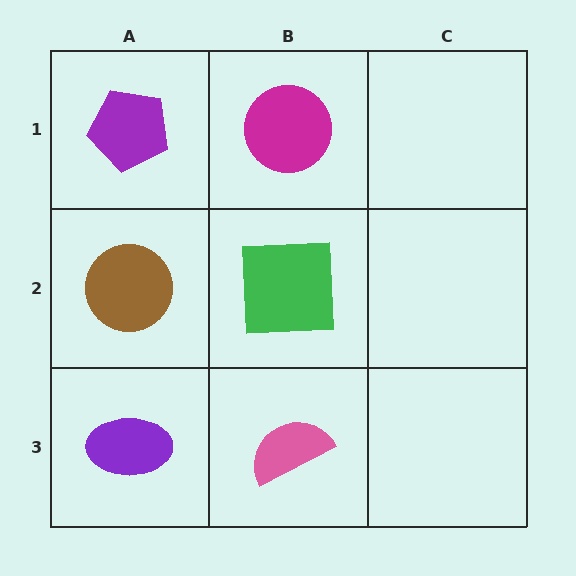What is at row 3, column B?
A pink semicircle.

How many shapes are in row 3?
2 shapes.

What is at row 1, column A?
A purple pentagon.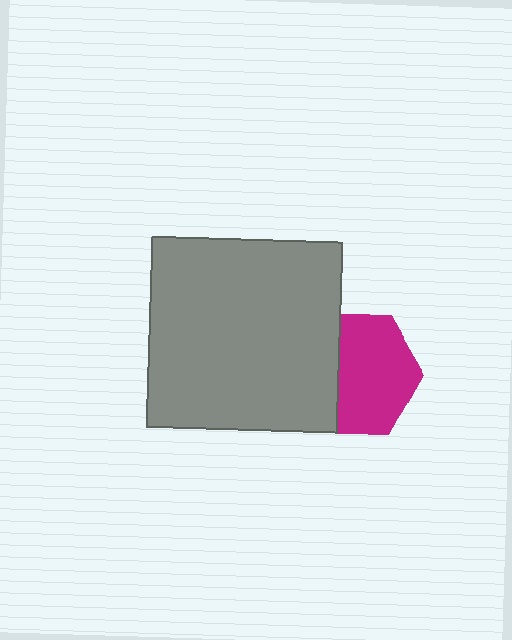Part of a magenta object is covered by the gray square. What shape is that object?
It is a hexagon.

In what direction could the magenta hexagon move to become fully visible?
The magenta hexagon could move right. That would shift it out from behind the gray square entirely.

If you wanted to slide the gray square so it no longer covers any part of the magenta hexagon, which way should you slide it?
Slide it left — that is the most direct way to separate the two shapes.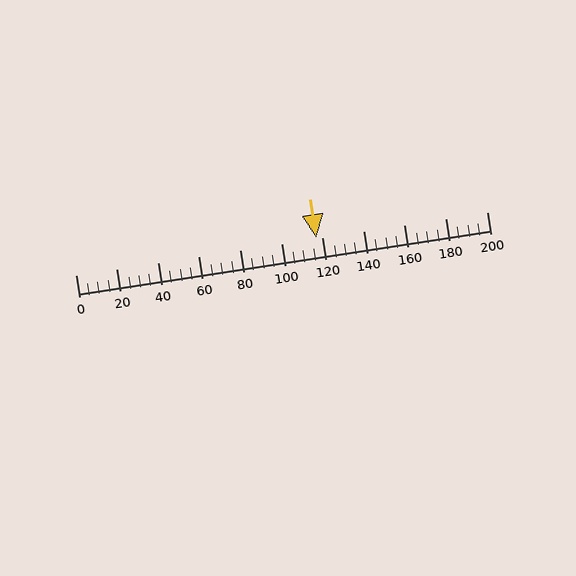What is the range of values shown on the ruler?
The ruler shows values from 0 to 200.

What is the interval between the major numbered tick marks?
The major tick marks are spaced 20 units apart.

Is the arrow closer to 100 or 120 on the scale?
The arrow is closer to 120.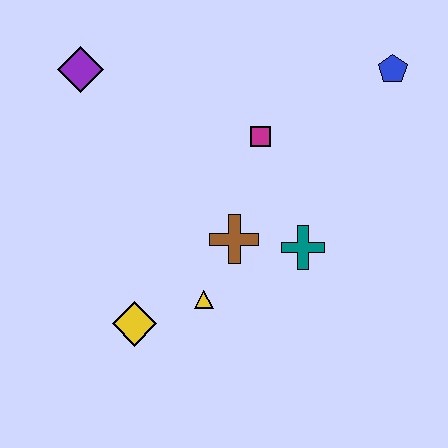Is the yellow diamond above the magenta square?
No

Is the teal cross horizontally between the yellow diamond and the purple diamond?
No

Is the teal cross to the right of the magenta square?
Yes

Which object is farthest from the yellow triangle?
The blue pentagon is farthest from the yellow triangle.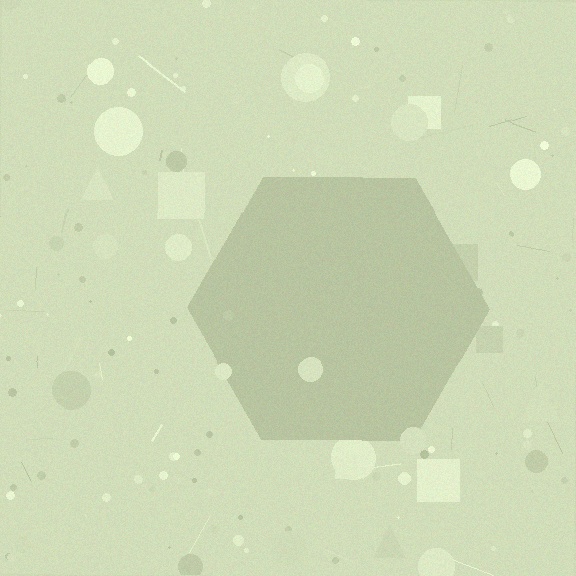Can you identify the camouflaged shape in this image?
The camouflaged shape is a hexagon.